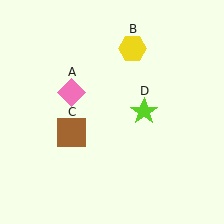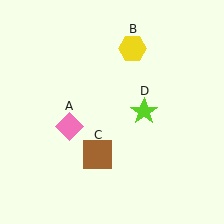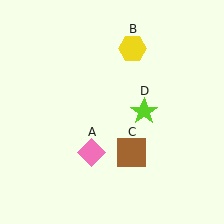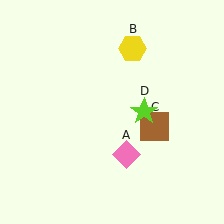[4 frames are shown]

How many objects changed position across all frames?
2 objects changed position: pink diamond (object A), brown square (object C).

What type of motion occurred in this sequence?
The pink diamond (object A), brown square (object C) rotated counterclockwise around the center of the scene.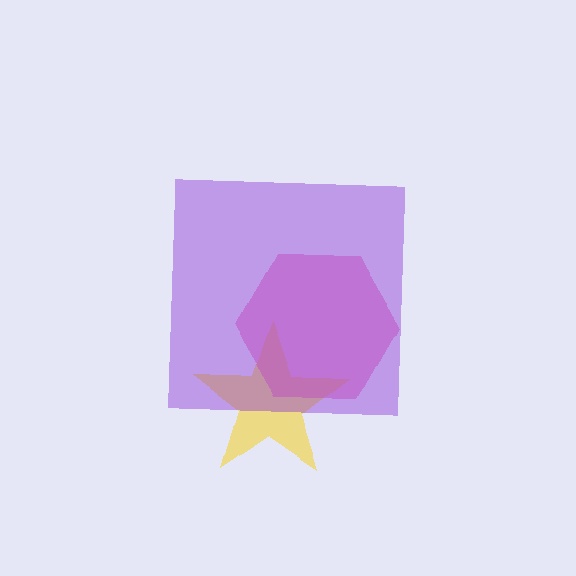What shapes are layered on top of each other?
The layered shapes are: a yellow star, a pink hexagon, a purple square.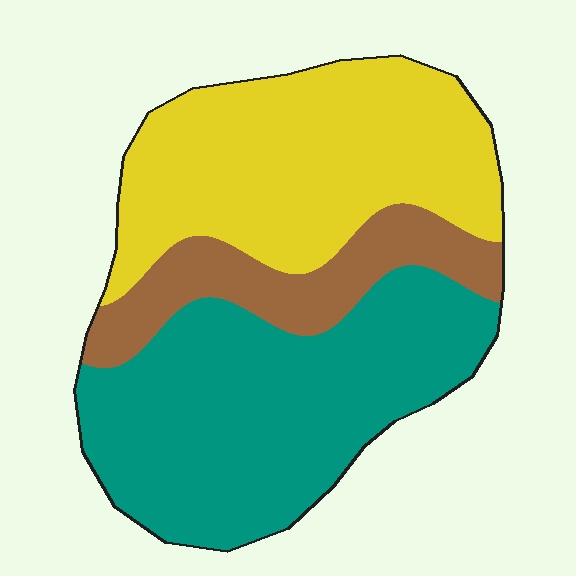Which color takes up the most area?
Teal, at roughly 45%.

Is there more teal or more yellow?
Teal.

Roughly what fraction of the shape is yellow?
Yellow covers about 40% of the shape.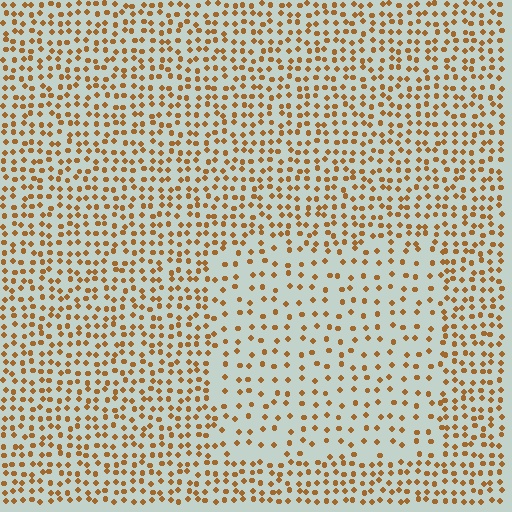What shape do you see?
I see a rectangle.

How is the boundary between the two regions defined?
The boundary is defined by a change in element density (approximately 2.0x ratio). All elements are the same color, size, and shape.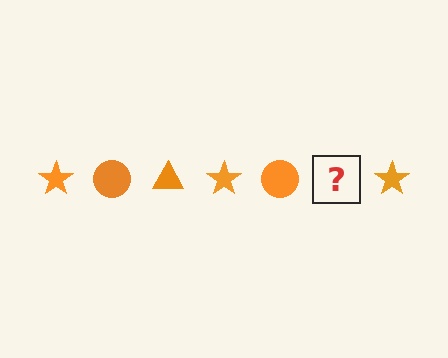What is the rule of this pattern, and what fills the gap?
The rule is that the pattern cycles through star, circle, triangle shapes in orange. The gap should be filled with an orange triangle.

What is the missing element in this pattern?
The missing element is an orange triangle.